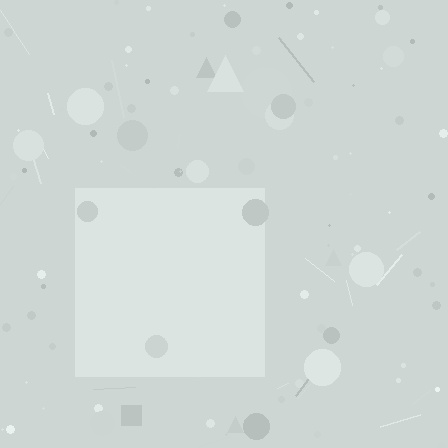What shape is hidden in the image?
A square is hidden in the image.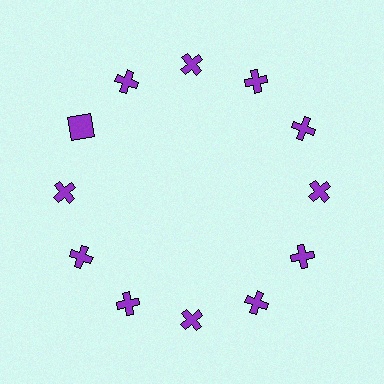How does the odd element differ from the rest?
It has a different shape: square instead of cross.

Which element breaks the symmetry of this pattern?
The purple square at roughly the 10 o'clock position breaks the symmetry. All other shapes are purple crosses.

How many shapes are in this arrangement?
There are 12 shapes arranged in a ring pattern.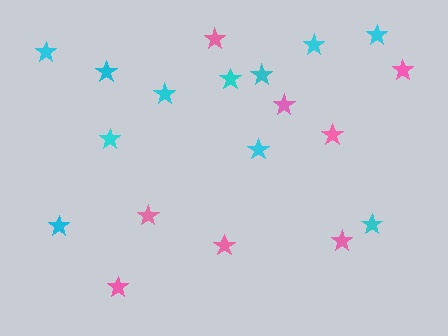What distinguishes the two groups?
There are 2 groups: one group of cyan stars (11) and one group of pink stars (8).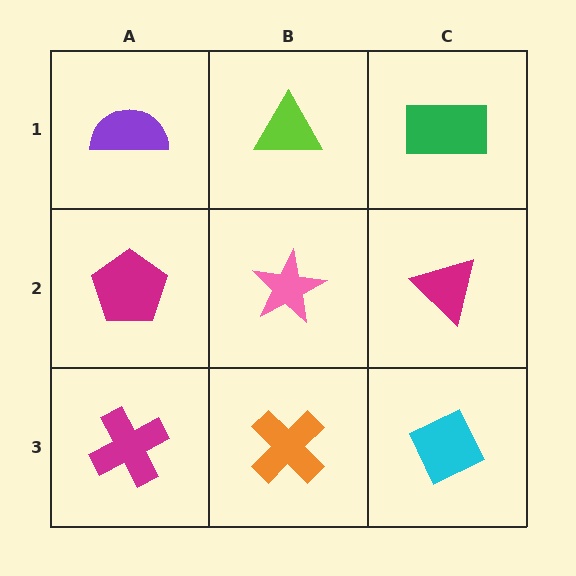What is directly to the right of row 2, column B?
A magenta triangle.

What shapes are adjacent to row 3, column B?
A pink star (row 2, column B), a magenta cross (row 3, column A), a cyan diamond (row 3, column C).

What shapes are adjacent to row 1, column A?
A magenta pentagon (row 2, column A), a lime triangle (row 1, column B).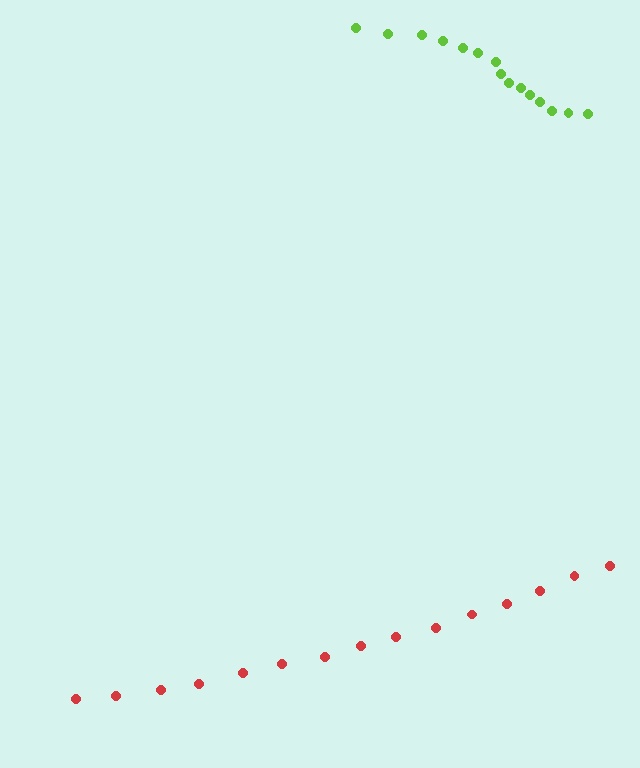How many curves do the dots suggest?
There are 2 distinct paths.